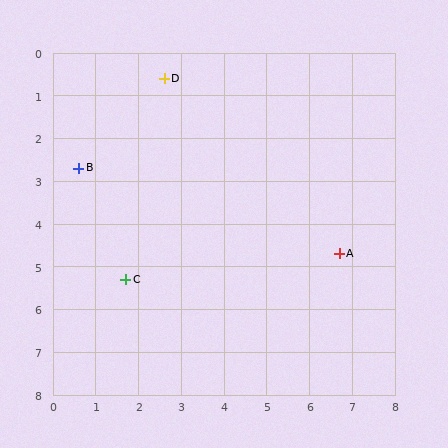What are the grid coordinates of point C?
Point C is at approximately (1.7, 5.3).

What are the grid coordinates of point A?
Point A is at approximately (6.7, 4.7).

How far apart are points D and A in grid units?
Points D and A are about 5.8 grid units apart.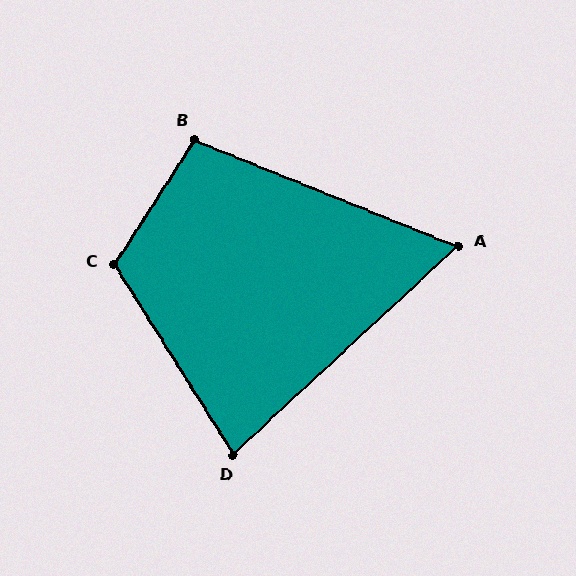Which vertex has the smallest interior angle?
A, at approximately 65 degrees.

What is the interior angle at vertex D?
Approximately 79 degrees (acute).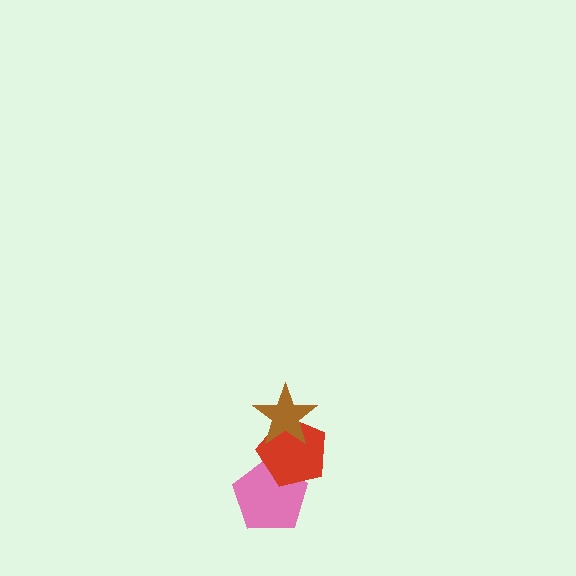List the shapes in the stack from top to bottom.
From top to bottom: the brown star, the red pentagon, the pink pentagon.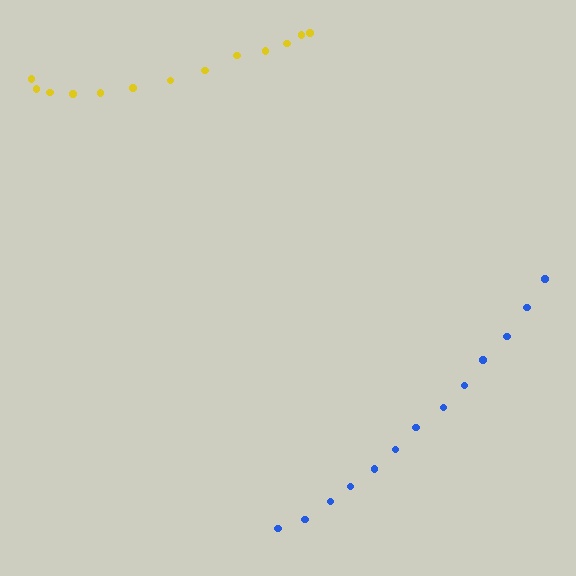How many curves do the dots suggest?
There are 2 distinct paths.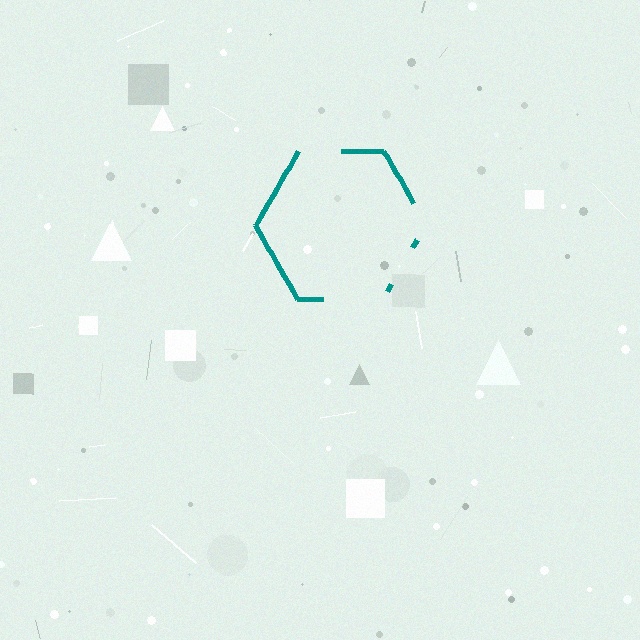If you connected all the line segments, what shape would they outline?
They would outline a hexagon.